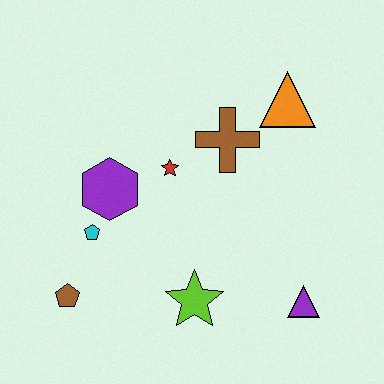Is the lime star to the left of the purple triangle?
Yes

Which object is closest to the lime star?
The purple triangle is closest to the lime star.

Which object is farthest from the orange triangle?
The brown pentagon is farthest from the orange triangle.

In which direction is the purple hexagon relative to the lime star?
The purple hexagon is above the lime star.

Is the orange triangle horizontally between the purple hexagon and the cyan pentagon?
No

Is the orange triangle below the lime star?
No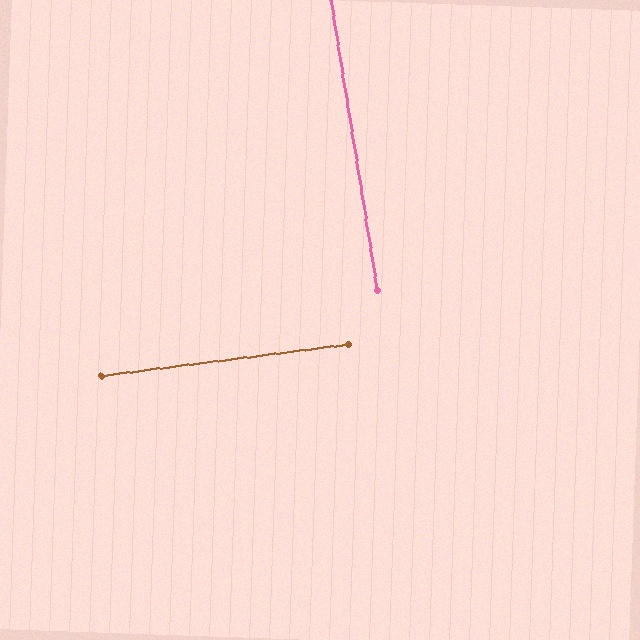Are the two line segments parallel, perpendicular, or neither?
Perpendicular — they meet at approximately 88°.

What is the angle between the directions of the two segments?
Approximately 88 degrees.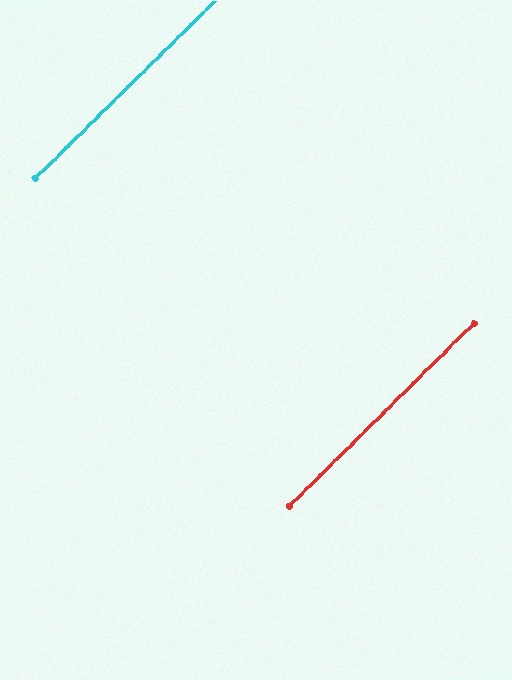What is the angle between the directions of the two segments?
Approximately 0 degrees.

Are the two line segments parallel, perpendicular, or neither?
Parallel — their directions differ by only 0.1°.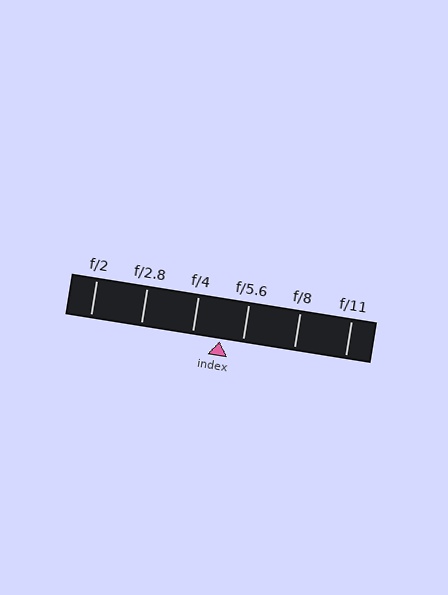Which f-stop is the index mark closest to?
The index mark is closest to f/5.6.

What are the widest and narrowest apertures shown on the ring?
The widest aperture shown is f/2 and the narrowest is f/11.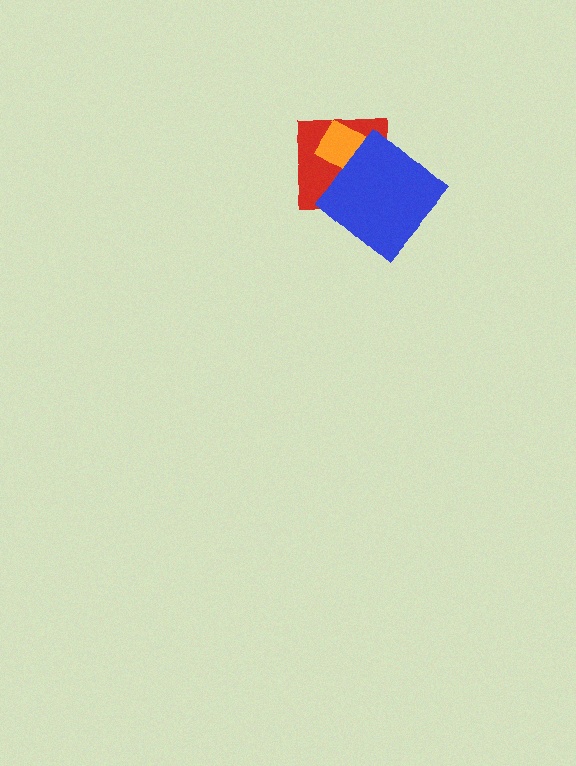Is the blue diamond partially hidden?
No, no other shape covers it.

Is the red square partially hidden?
Yes, it is partially covered by another shape.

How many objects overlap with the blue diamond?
2 objects overlap with the blue diamond.